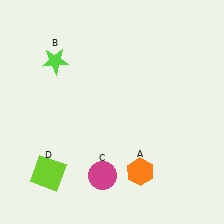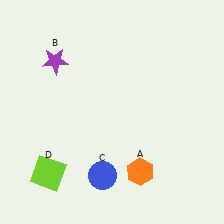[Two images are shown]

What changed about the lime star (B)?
In Image 1, B is lime. In Image 2, it changed to purple.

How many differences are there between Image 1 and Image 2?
There are 2 differences between the two images.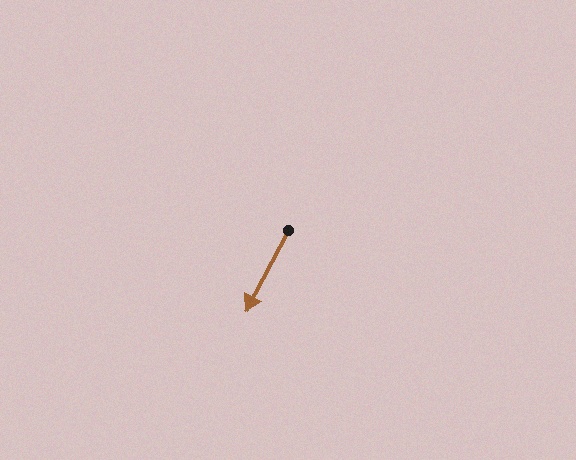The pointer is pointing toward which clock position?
Roughly 7 o'clock.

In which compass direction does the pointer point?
Southwest.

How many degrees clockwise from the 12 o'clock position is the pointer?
Approximately 208 degrees.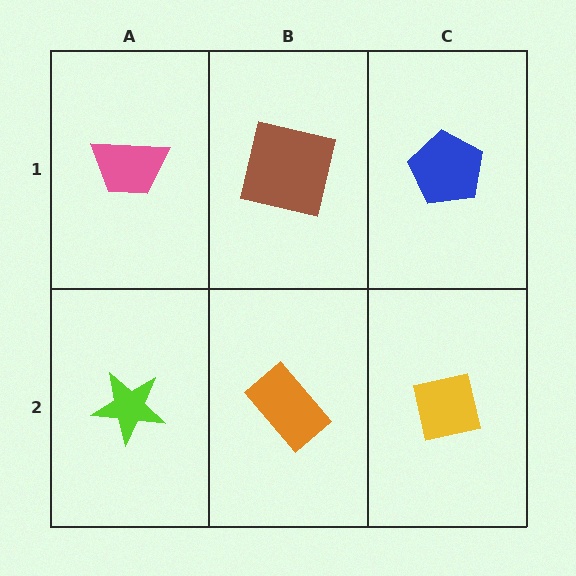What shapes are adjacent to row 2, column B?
A brown square (row 1, column B), a lime star (row 2, column A), a yellow square (row 2, column C).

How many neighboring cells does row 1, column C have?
2.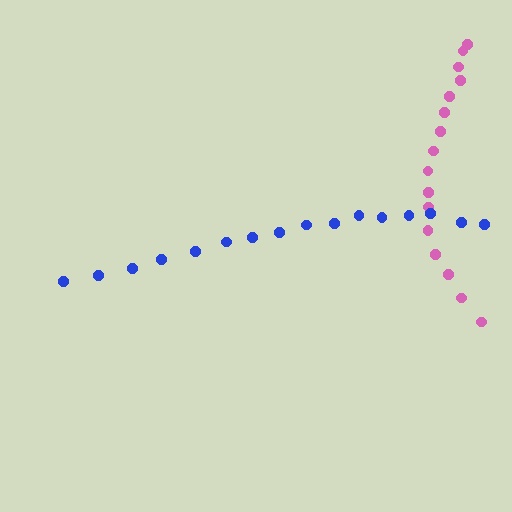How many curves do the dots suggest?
There are 2 distinct paths.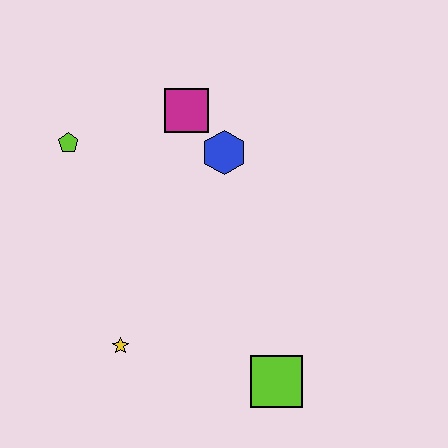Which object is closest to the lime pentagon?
The magenta square is closest to the lime pentagon.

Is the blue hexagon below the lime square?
No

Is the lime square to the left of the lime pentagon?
No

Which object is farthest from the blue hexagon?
The lime square is farthest from the blue hexagon.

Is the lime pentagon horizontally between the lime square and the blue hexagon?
No